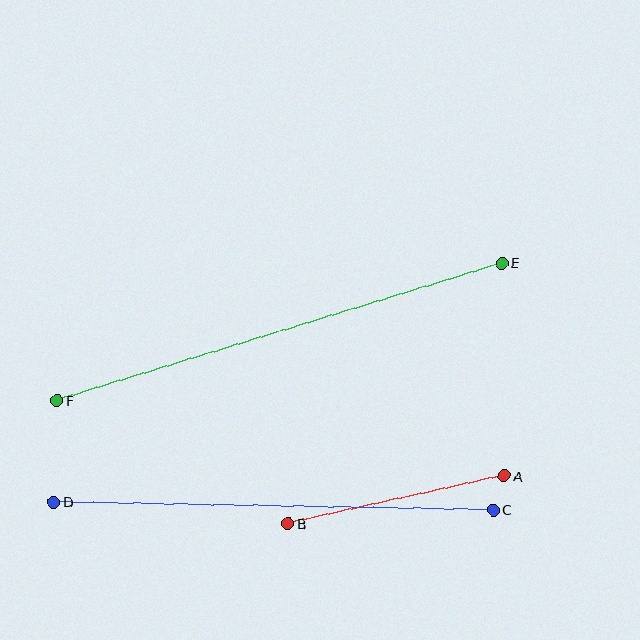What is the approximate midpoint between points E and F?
The midpoint is at approximately (279, 332) pixels.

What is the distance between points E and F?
The distance is approximately 465 pixels.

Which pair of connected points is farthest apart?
Points E and F are farthest apart.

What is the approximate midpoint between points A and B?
The midpoint is at approximately (396, 499) pixels.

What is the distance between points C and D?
The distance is approximately 440 pixels.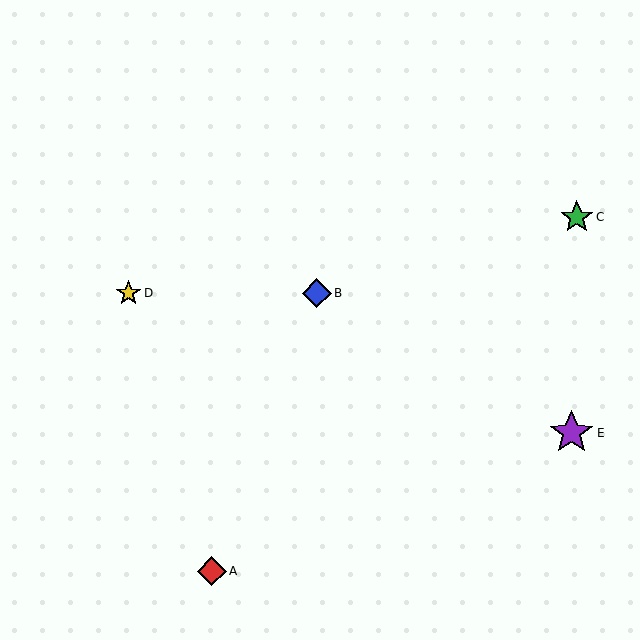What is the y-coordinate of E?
Object E is at y≈433.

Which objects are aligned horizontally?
Objects B, D are aligned horizontally.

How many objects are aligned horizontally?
2 objects (B, D) are aligned horizontally.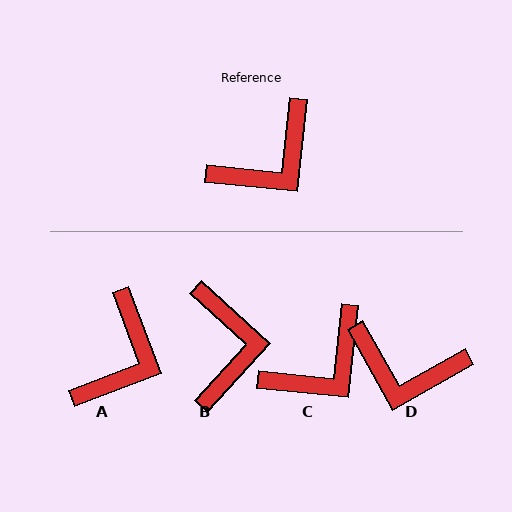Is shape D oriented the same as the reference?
No, it is off by about 55 degrees.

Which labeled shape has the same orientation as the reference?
C.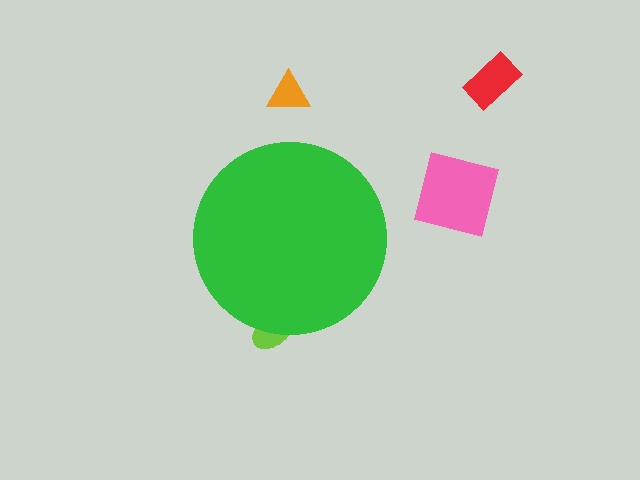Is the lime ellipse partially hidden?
Yes, the lime ellipse is partially hidden behind the green circle.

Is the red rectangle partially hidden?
No, the red rectangle is fully visible.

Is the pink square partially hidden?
No, the pink square is fully visible.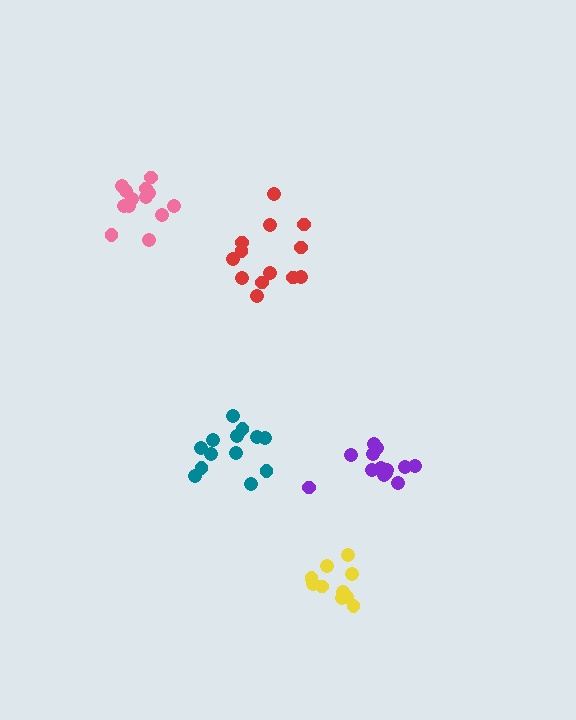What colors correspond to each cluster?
The clusters are colored: red, teal, purple, yellow, pink.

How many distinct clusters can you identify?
There are 5 distinct clusters.